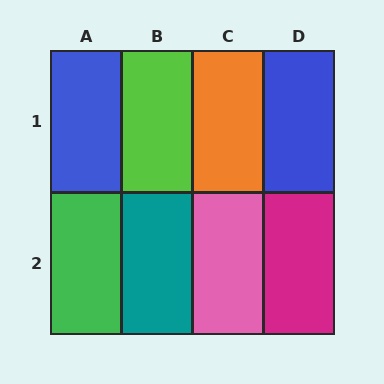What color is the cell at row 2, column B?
Teal.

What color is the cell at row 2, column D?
Magenta.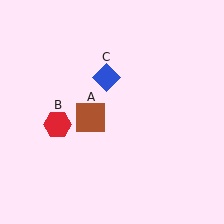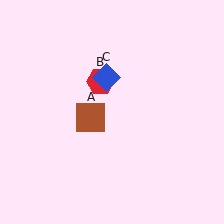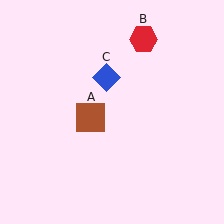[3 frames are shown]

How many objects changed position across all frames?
1 object changed position: red hexagon (object B).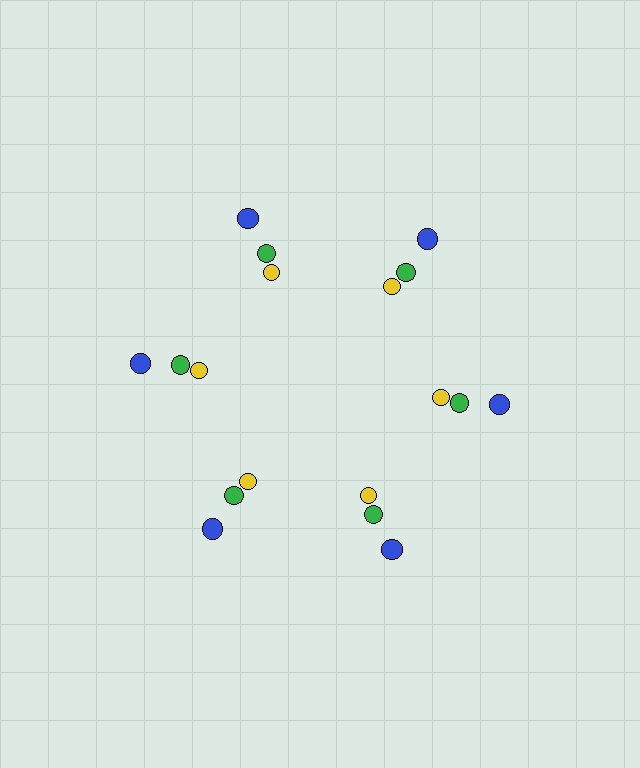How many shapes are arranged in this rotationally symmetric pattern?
There are 18 shapes, arranged in 6 groups of 3.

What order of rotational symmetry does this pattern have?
This pattern has 6-fold rotational symmetry.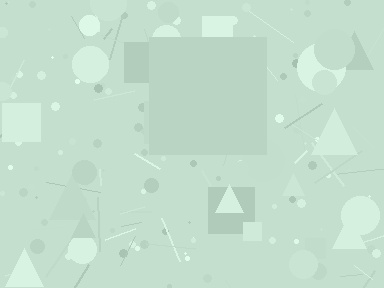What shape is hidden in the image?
A square is hidden in the image.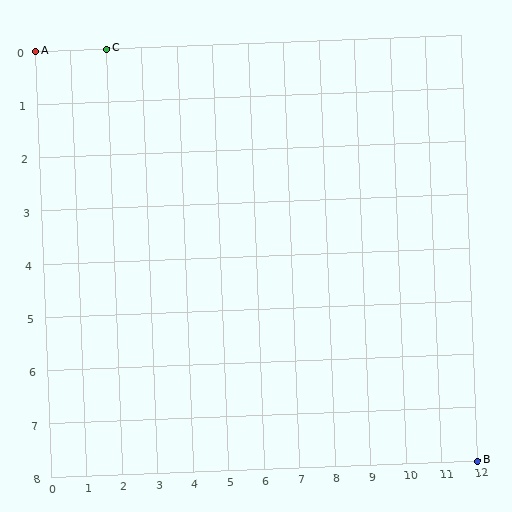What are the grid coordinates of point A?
Point A is at grid coordinates (0, 0).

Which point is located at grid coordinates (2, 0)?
Point C is at (2, 0).